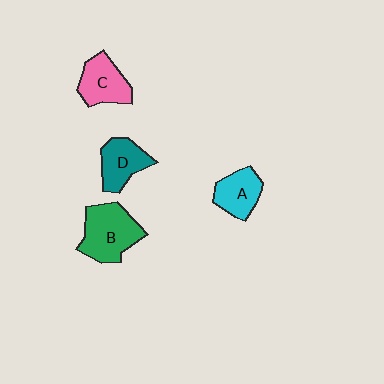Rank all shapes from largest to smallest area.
From largest to smallest: B (green), C (pink), D (teal), A (cyan).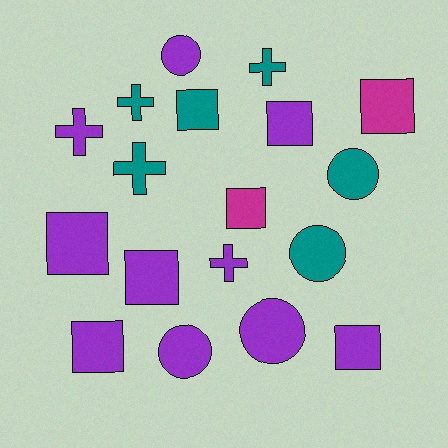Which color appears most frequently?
Purple, with 10 objects.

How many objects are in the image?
There are 18 objects.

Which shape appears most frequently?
Square, with 8 objects.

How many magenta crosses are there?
There are no magenta crosses.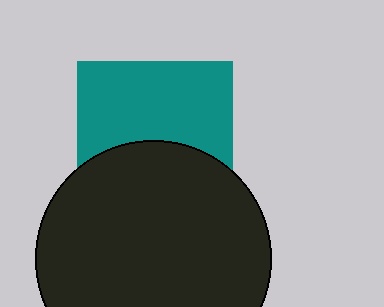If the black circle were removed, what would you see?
You would see the complete teal square.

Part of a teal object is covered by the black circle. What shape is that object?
It is a square.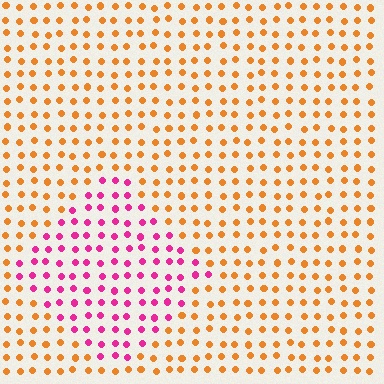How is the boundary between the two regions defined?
The boundary is defined purely by a slight shift in hue (about 65 degrees). Spacing, size, and orientation are identical on both sides.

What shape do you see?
I see a diamond.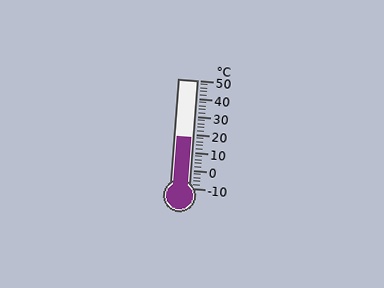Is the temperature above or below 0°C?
The temperature is above 0°C.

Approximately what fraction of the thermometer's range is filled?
The thermometer is filled to approximately 45% of its range.